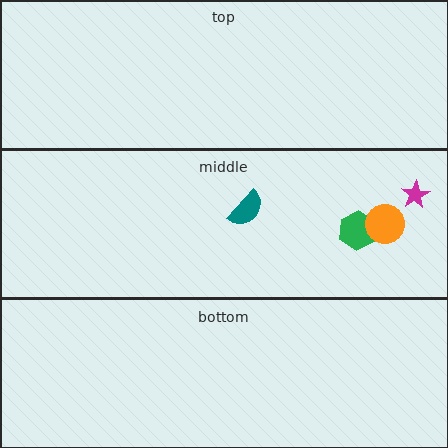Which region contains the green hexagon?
The middle region.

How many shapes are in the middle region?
4.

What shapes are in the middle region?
The green hexagon, the magenta star, the teal semicircle, the orange circle.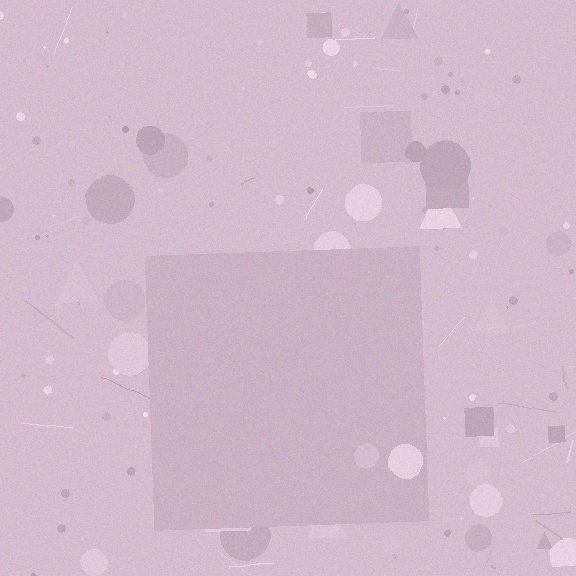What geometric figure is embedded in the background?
A square is embedded in the background.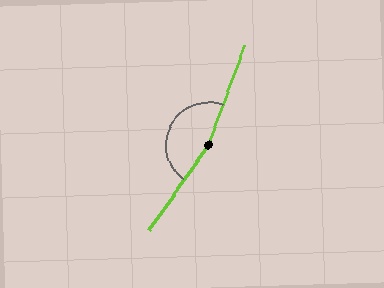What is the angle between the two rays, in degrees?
Approximately 165 degrees.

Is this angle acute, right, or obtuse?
It is obtuse.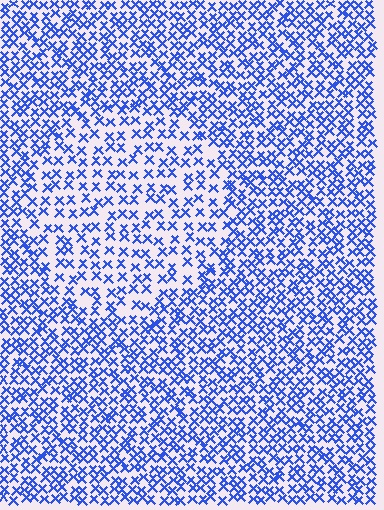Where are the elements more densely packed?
The elements are more densely packed outside the circle boundary.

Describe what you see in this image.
The image contains small blue elements arranged at two different densities. A circle-shaped region is visible where the elements are less densely packed than the surrounding area.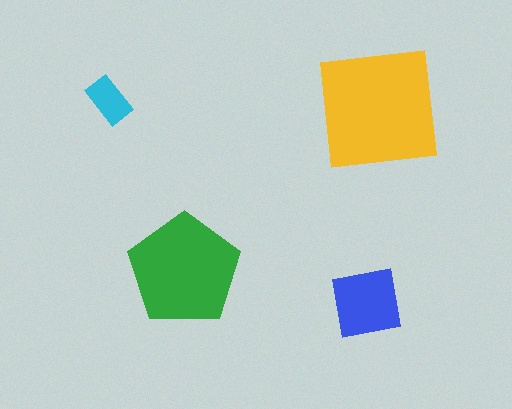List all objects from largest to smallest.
The yellow square, the green pentagon, the blue square, the cyan rectangle.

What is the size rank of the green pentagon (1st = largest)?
2nd.